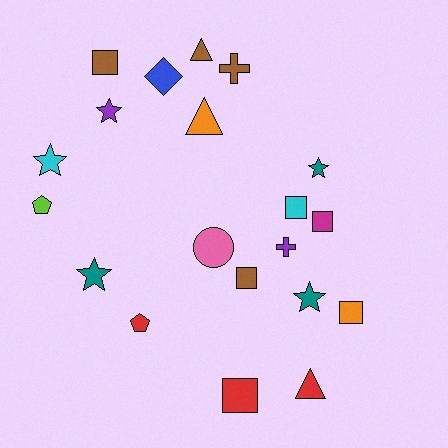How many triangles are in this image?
There are 3 triangles.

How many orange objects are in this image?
There are 2 orange objects.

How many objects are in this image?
There are 20 objects.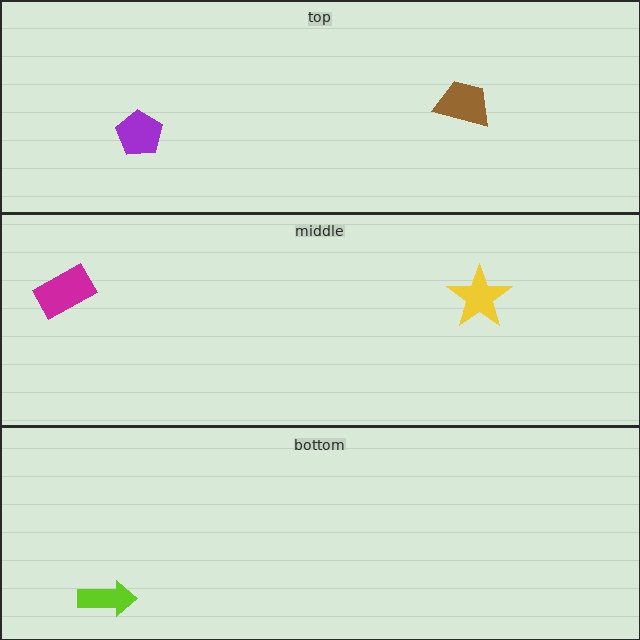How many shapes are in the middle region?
2.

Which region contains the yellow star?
The middle region.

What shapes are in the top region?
The brown trapezoid, the purple pentagon.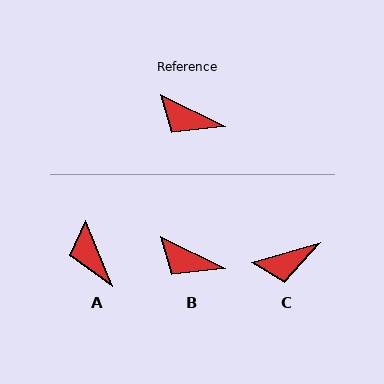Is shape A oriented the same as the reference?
No, it is off by about 41 degrees.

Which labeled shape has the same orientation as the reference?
B.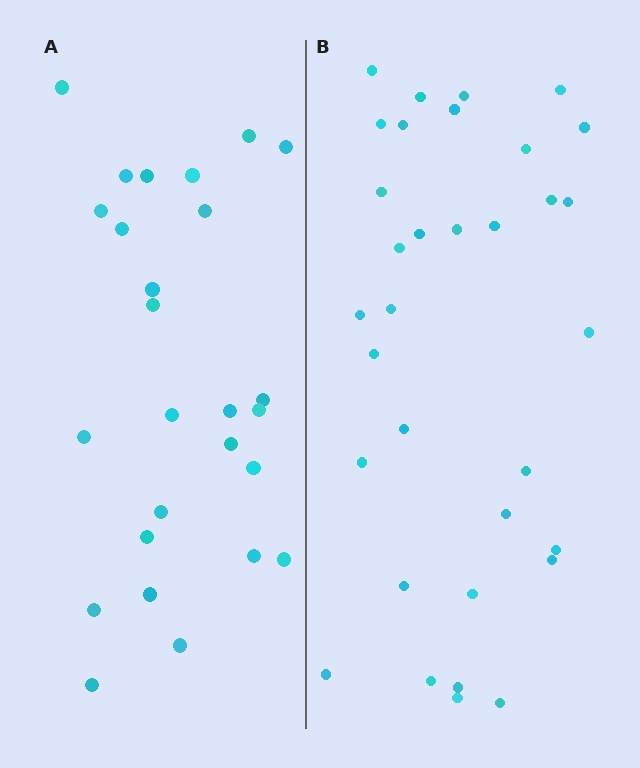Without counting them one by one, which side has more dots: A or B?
Region B (the right region) has more dots.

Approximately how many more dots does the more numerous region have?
Region B has roughly 8 or so more dots than region A.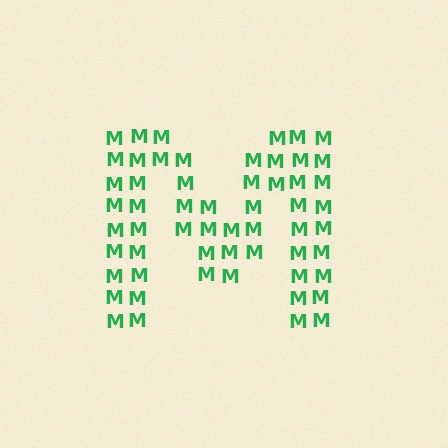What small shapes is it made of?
It is made of small letter M's.